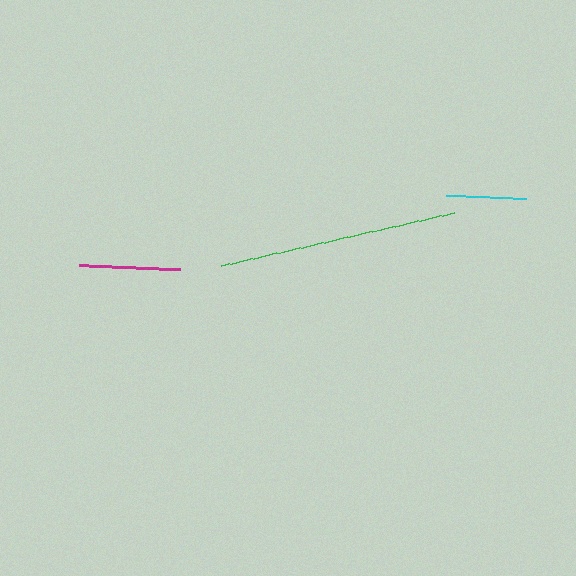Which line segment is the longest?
The green line is the longest at approximately 240 pixels.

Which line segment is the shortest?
The cyan line is the shortest at approximately 79 pixels.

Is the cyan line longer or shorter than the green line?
The green line is longer than the cyan line.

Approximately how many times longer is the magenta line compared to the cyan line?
The magenta line is approximately 1.3 times the length of the cyan line.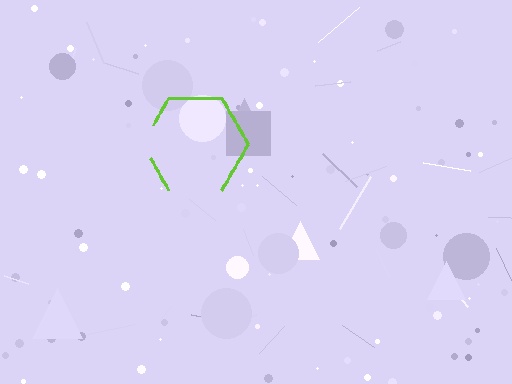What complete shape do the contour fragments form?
The contour fragments form a hexagon.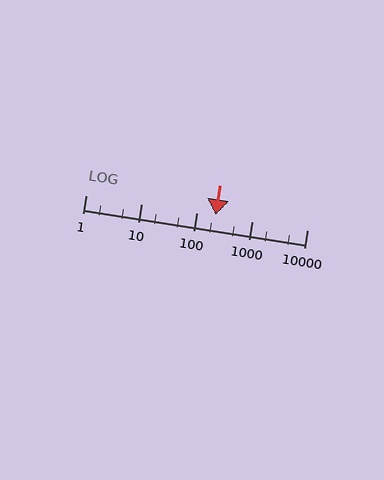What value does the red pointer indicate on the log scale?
The pointer indicates approximately 220.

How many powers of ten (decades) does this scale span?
The scale spans 4 decades, from 1 to 10000.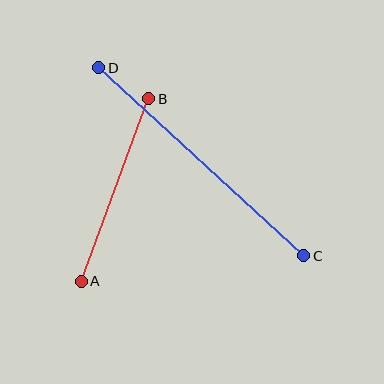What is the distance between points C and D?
The distance is approximately 278 pixels.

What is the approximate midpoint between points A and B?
The midpoint is at approximately (115, 190) pixels.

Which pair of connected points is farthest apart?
Points C and D are farthest apart.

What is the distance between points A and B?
The distance is approximately 195 pixels.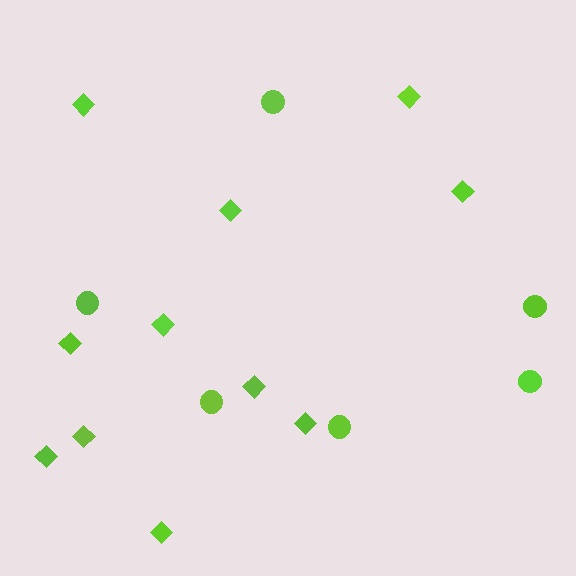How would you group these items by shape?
There are 2 groups: one group of circles (6) and one group of diamonds (11).